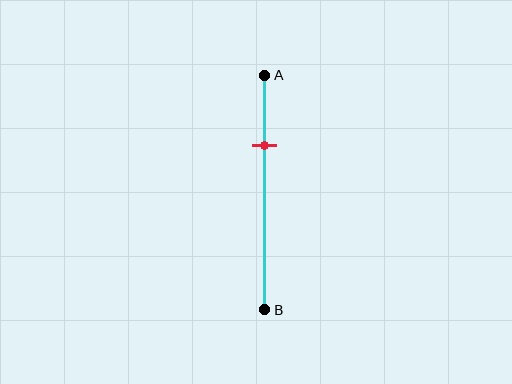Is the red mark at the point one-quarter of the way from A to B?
No, the mark is at about 30% from A, not at the 25% one-quarter point.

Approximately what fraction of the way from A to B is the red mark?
The red mark is approximately 30% of the way from A to B.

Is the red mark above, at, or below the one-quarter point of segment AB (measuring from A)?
The red mark is below the one-quarter point of segment AB.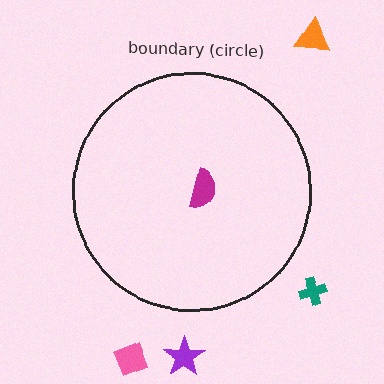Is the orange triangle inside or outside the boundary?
Outside.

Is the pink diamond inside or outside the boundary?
Outside.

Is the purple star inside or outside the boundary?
Outside.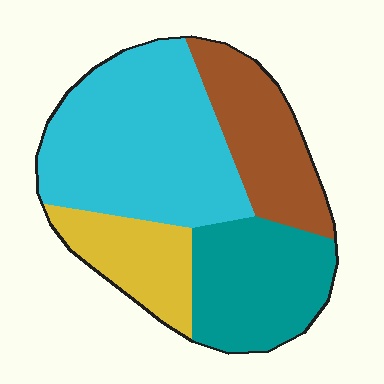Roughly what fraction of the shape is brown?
Brown covers roughly 20% of the shape.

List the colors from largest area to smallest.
From largest to smallest: cyan, teal, brown, yellow.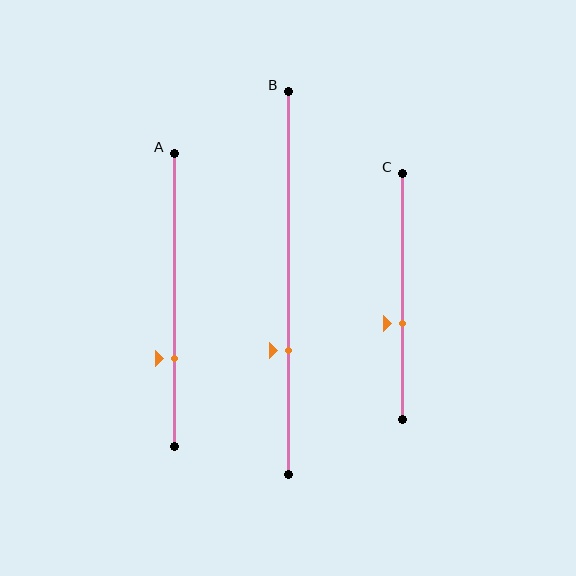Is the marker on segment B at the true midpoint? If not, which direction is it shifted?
No, the marker on segment B is shifted downward by about 17% of the segment length.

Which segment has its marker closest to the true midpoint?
Segment C has its marker closest to the true midpoint.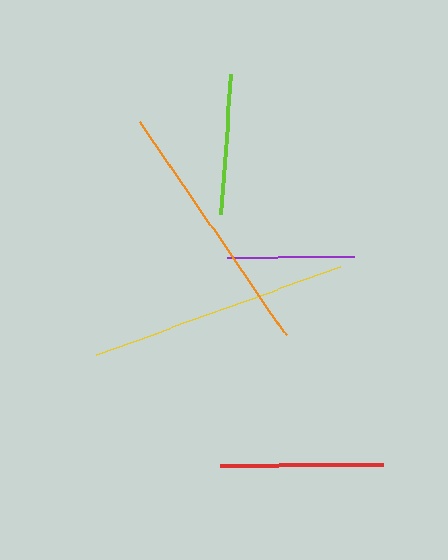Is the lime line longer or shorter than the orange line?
The orange line is longer than the lime line.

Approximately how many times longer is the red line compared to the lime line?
The red line is approximately 1.2 times the length of the lime line.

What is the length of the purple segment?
The purple segment is approximately 127 pixels long.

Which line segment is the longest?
The yellow line is the longest at approximately 259 pixels.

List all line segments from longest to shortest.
From longest to shortest: yellow, orange, red, lime, purple.